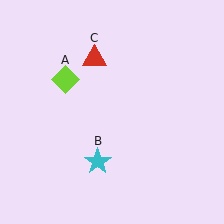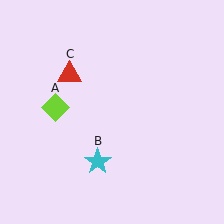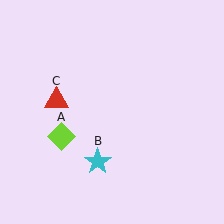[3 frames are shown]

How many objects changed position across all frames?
2 objects changed position: lime diamond (object A), red triangle (object C).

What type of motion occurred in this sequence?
The lime diamond (object A), red triangle (object C) rotated counterclockwise around the center of the scene.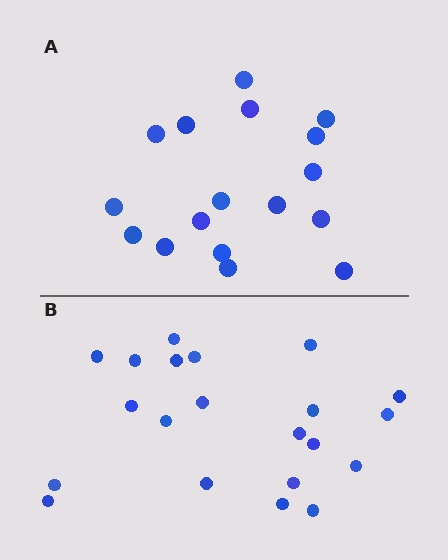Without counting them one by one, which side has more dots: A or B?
Region B (the bottom region) has more dots.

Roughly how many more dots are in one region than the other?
Region B has about 4 more dots than region A.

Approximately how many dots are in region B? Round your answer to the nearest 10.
About 20 dots. (The exact count is 21, which rounds to 20.)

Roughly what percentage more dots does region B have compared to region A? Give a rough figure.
About 25% more.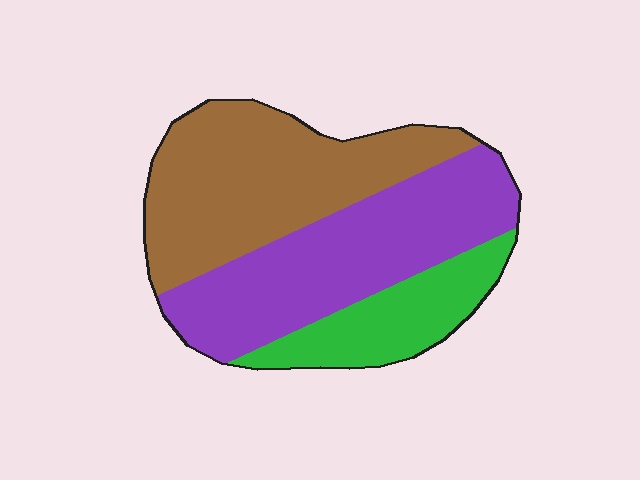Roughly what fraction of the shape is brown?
Brown takes up between a quarter and a half of the shape.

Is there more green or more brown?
Brown.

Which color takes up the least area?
Green, at roughly 20%.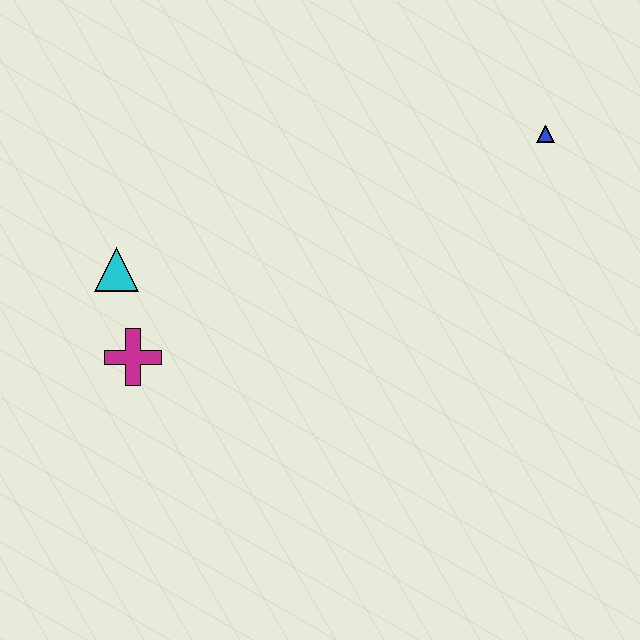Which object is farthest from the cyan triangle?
The blue triangle is farthest from the cyan triangle.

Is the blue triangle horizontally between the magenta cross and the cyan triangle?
No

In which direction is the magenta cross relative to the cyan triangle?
The magenta cross is below the cyan triangle.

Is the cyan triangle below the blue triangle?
Yes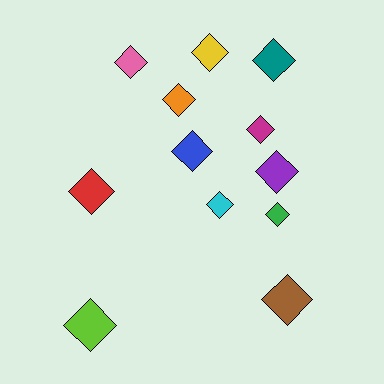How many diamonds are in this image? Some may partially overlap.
There are 12 diamonds.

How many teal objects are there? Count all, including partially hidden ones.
There is 1 teal object.